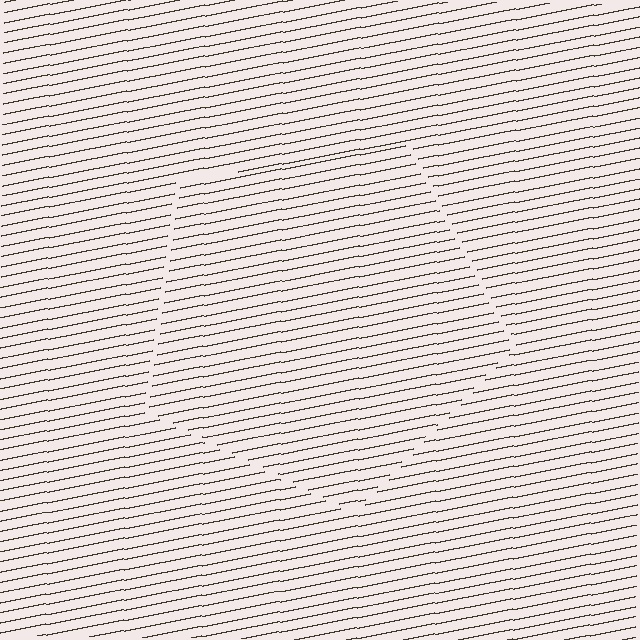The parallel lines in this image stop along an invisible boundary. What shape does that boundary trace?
An illusory pentagon. The interior of the shape contains the same grating, shifted by half a period — the contour is defined by the phase discontinuity where line-ends from the inner and outer gratings abut.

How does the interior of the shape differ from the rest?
The interior of the shape contains the same grating, shifted by half a period — the contour is defined by the phase discontinuity where line-ends from the inner and outer gratings abut.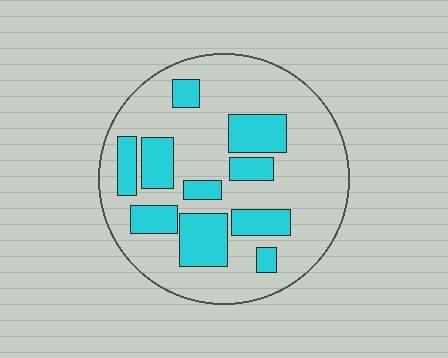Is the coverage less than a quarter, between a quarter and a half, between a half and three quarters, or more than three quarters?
Between a quarter and a half.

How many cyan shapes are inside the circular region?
10.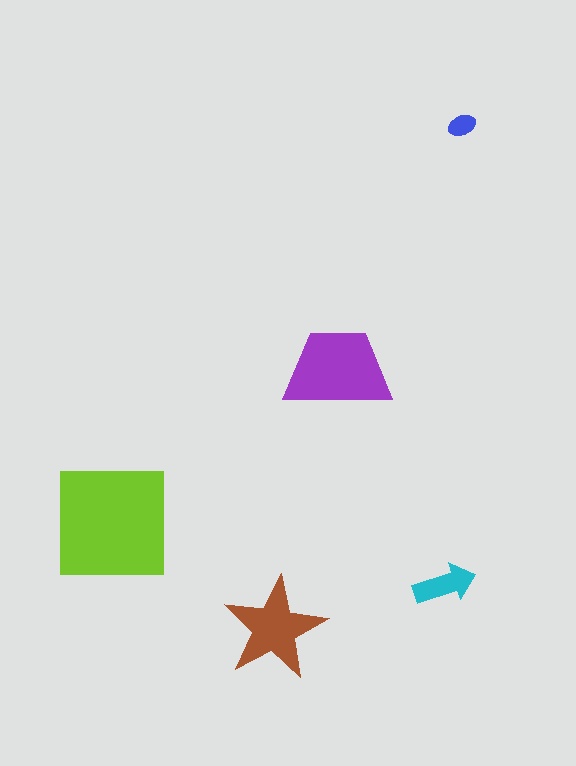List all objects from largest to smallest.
The lime square, the purple trapezoid, the brown star, the cyan arrow, the blue ellipse.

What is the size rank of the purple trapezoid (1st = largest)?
2nd.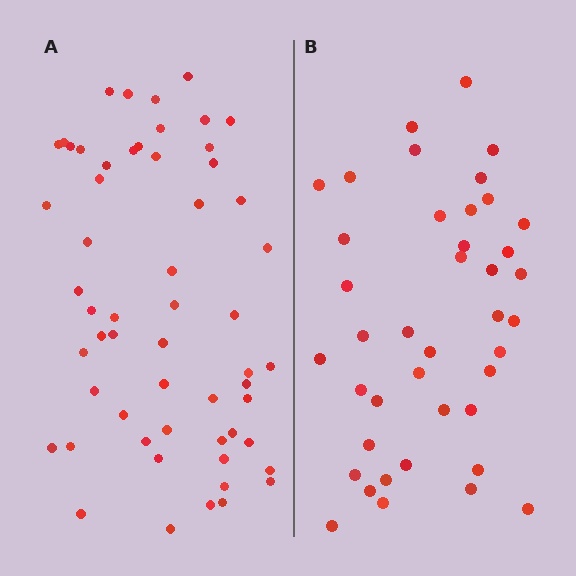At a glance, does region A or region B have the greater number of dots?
Region A (the left region) has more dots.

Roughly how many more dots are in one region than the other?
Region A has approximately 15 more dots than region B.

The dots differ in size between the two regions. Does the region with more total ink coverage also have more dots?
No. Region B has more total ink coverage because its dots are larger, but region A actually contains more individual dots. Total area can be misleading — the number of items is what matters here.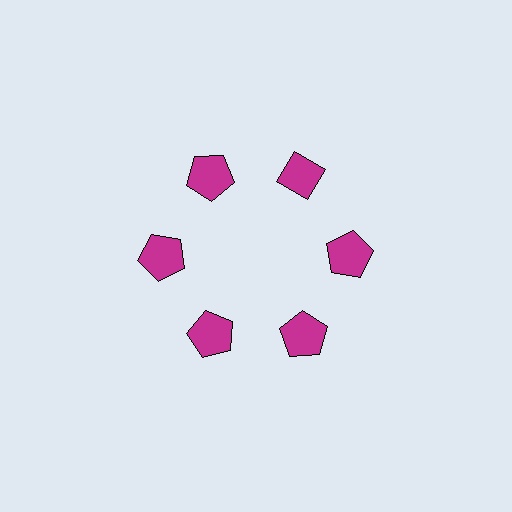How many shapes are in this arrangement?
There are 6 shapes arranged in a ring pattern.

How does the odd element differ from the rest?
It has a different shape: diamond instead of pentagon.